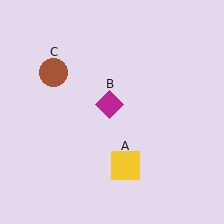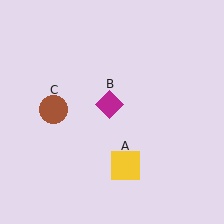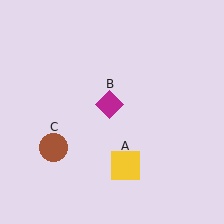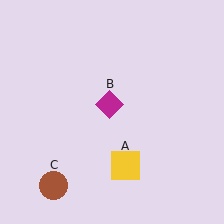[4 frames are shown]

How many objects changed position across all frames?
1 object changed position: brown circle (object C).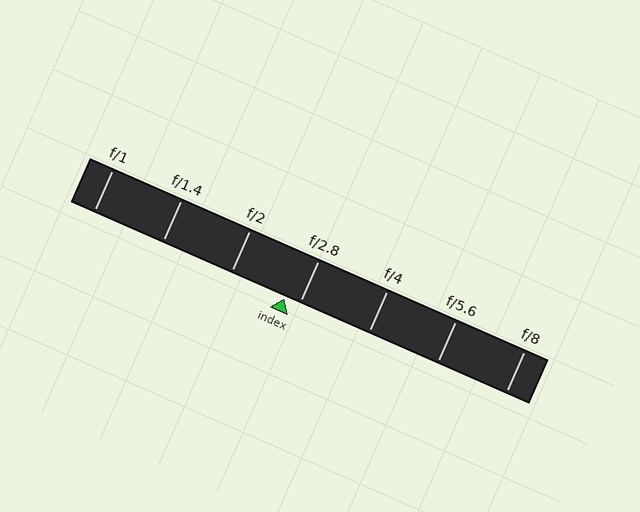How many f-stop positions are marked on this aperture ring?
There are 7 f-stop positions marked.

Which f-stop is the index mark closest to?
The index mark is closest to f/2.8.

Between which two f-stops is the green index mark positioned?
The index mark is between f/2 and f/2.8.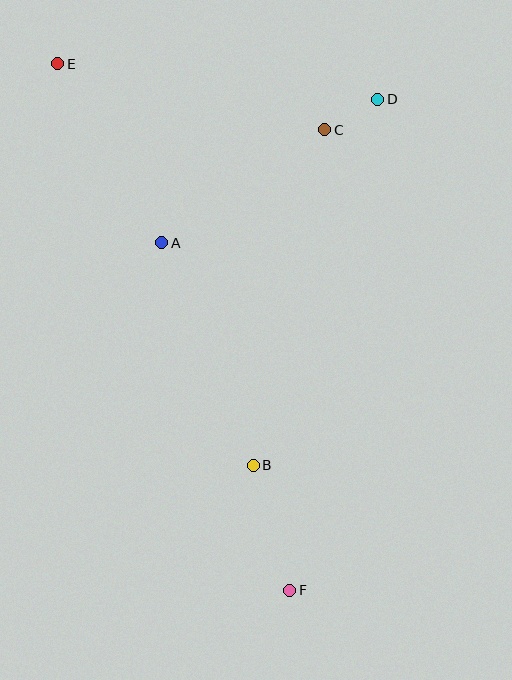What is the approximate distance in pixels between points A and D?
The distance between A and D is approximately 259 pixels.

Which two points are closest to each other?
Points C and D are closest to each other.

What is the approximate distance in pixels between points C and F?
The distance between C and F is approximately 462 pixels.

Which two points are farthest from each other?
Points E and F are farthest from each other.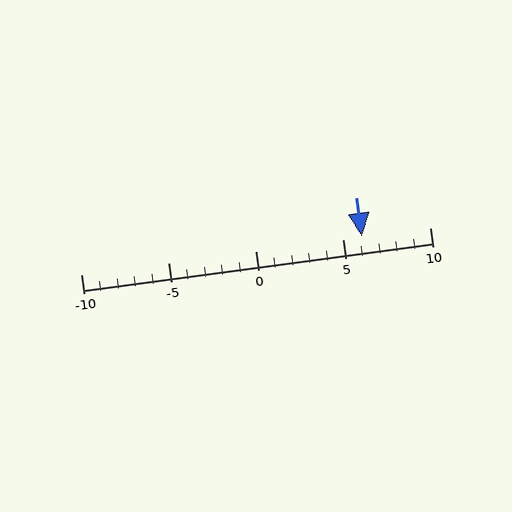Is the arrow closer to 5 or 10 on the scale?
The arrow is closer to 5.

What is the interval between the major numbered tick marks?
The major tick marks are spaced 5 units apart.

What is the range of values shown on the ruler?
The ruler shows values from -10 to 10.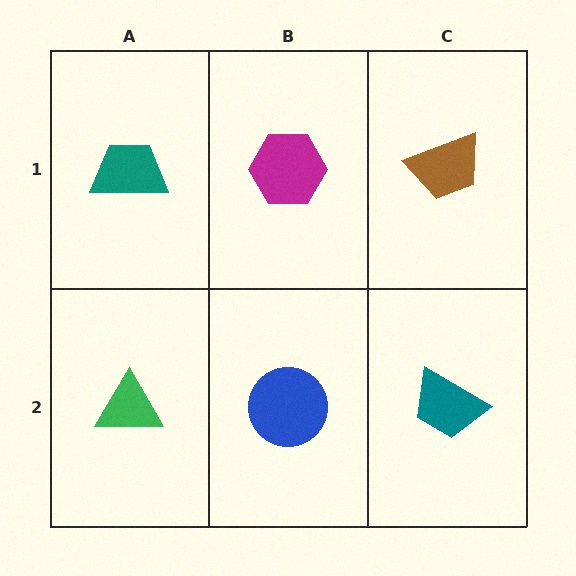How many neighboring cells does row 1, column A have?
2.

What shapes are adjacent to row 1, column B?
A blue circle (row 2, column B), a teal trapezoid (row 1, column A), a brown trapezoid (row 1, column C).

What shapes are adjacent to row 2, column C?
A brown trapezoid (row 1, column C), a blue circle (row 2, column B).